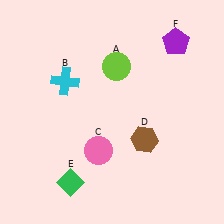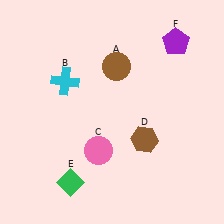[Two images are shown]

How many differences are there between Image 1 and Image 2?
There is 1 difference between the two images.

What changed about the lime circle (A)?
In Image 1, A is lime. In Image 2, it changed to brown.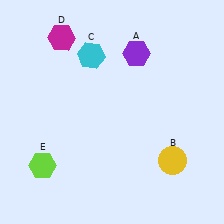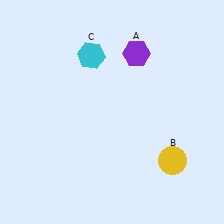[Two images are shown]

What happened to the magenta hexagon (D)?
The magenta hexagon (D) was removed in Image 2. It was in the top-left area of Image 1.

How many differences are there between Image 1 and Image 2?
There are 2 differences between the two images.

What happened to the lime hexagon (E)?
The lime hexagon (E) was removed in Image 2. It was in the bottom-left area of Image 1.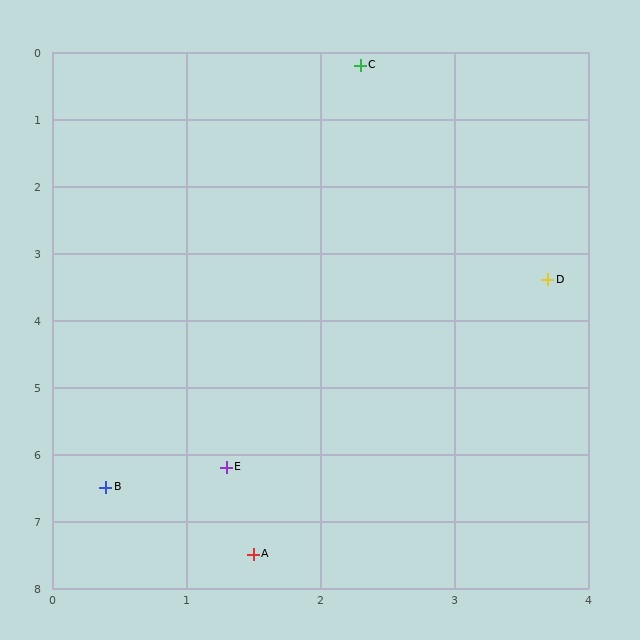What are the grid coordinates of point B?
Point B is at approximately (0.4, 6.5).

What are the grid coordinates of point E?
Point E is at approximately (1.3, 6.2).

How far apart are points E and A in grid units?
Points E and A are about 1.3 grid units apart.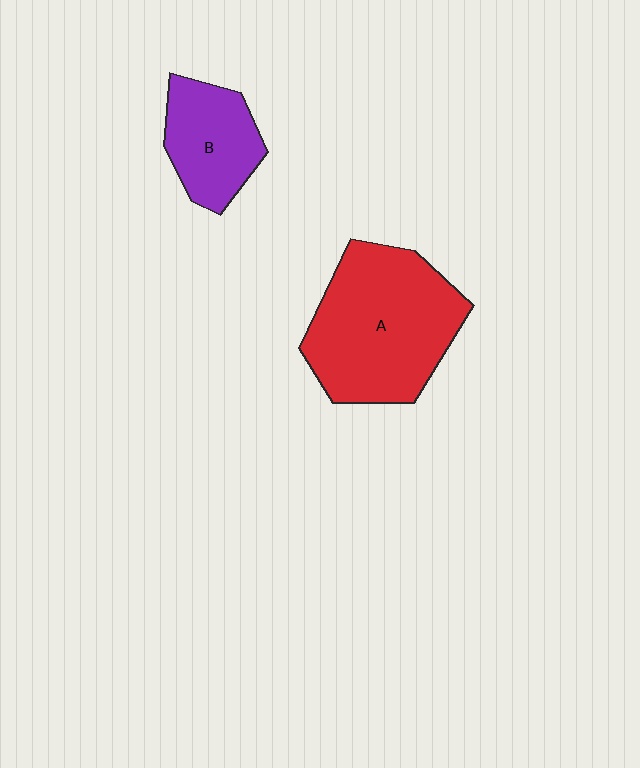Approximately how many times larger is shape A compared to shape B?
Approximately 2.0 times.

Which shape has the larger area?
Shape A (red).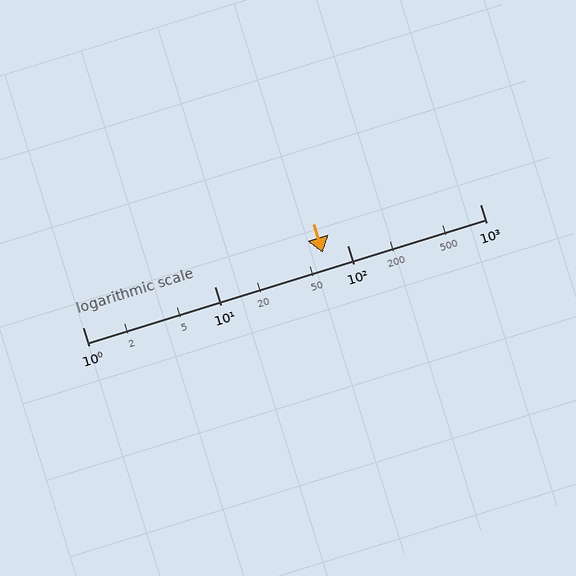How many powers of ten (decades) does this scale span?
The scale spans 3 decades, from 1 to 1000.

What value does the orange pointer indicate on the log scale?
The pointer indicates approximately 65.